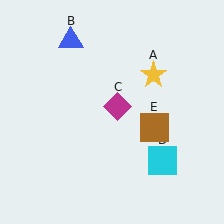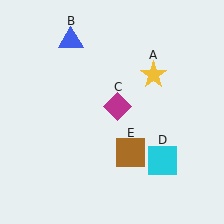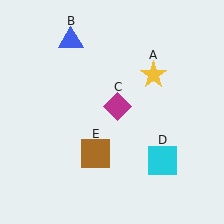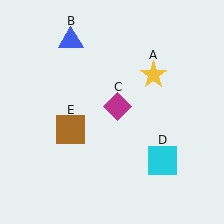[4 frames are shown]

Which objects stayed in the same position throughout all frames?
Yellow star (object A) and blue triangle (object B) and magenta diamond (object C) and cyan square (object D) remained stationary.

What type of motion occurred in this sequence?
The brown square (object E) rotated clockwise around the center of the scene.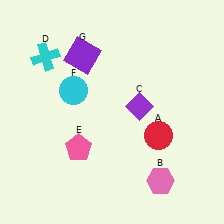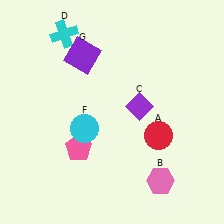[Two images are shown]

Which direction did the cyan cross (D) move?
The cyan cross (D) moved up.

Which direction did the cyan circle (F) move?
The cyan circle (F) moved down.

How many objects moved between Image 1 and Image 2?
2 objects moved between the two images.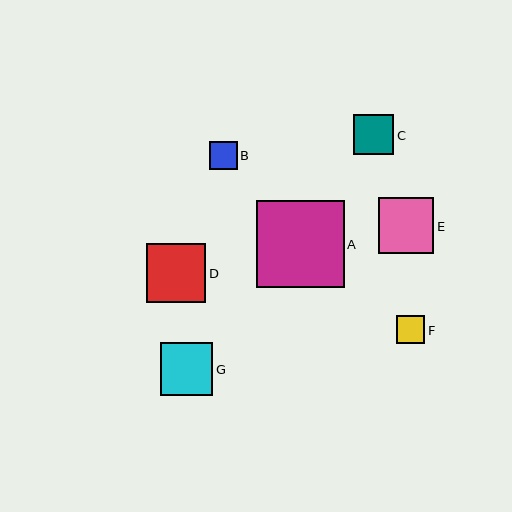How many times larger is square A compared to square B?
Square A is approximately 3.1 times the size of square B.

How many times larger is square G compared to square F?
Square G is approximately 1.9 times the size of square F.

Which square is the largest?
Square A is the largest with a size of approximately 88 pixels.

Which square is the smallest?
Square F is the smallest with a size of approximately 28 pixels.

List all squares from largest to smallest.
From largest to smallest: A, D, E, G, C, B, F.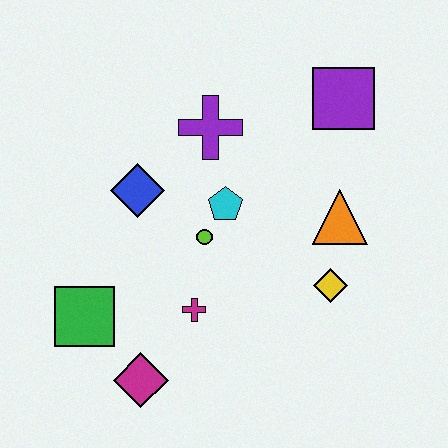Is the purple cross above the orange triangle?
Yes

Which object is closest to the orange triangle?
The yellow diamond is closest to the orange triangle.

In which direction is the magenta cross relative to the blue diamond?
The magenta cross is below the blue diamond.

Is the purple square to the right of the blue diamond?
Yes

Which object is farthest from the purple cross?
The magenta diamond is farthest from the purple cross.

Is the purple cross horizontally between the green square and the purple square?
Yes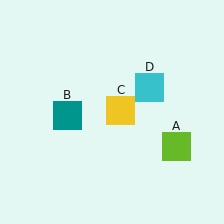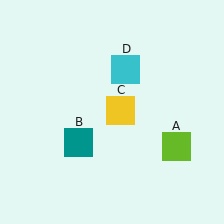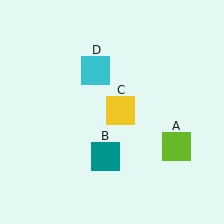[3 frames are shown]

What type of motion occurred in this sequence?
The teal square (object B), cyan square (object D) rotated counterclockwise around the center of the scene.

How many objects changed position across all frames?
2 objects changed position: teal square (object B), cyan square (object D).